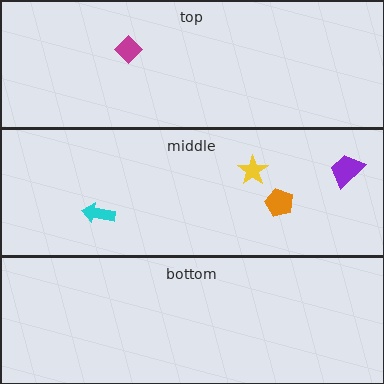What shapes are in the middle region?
The orange pentagon, the purple trapezoid, the yellow star, the cyan arrow.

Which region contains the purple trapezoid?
The middle region.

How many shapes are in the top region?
1.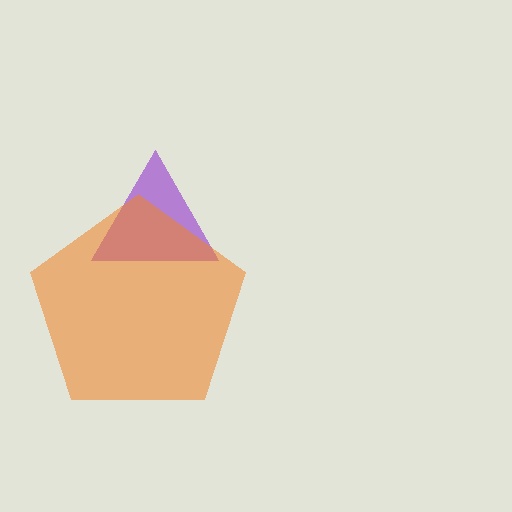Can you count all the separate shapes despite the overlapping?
Yes, there are 2 separate shapes.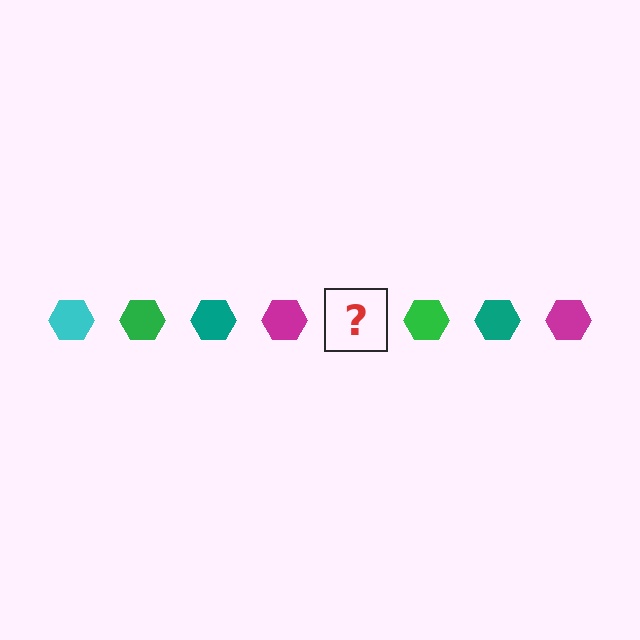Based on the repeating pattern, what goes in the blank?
The blank should be a cyan hexagon.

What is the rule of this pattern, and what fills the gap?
The rule is that the pattern cycles through cyan, green, teal, magenta hexagons. The gap should be filled with a cyan hexagon.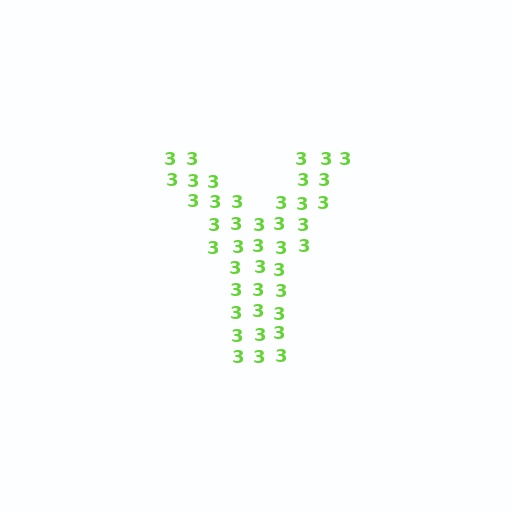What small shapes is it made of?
It is made of small digit 3's.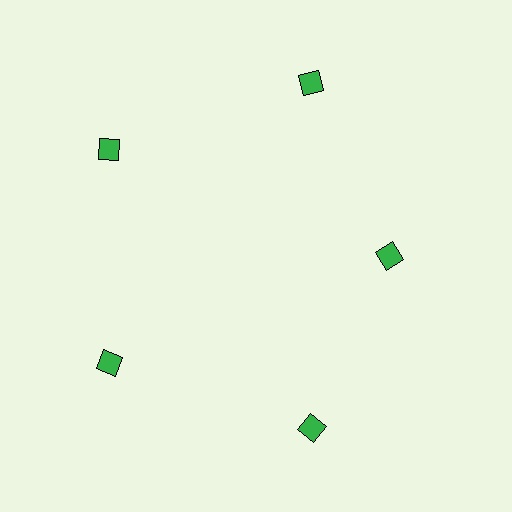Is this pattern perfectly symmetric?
No. The 5 green diamonds are arranged in a ring, but one element near the 3 o'clock position is pulled inward toward the center, breaking the 5-fold rotational symmetry.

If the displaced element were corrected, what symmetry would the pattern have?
It would have 5-fold rotational symmetry — the pattern would map onto itself every 72 degrees.